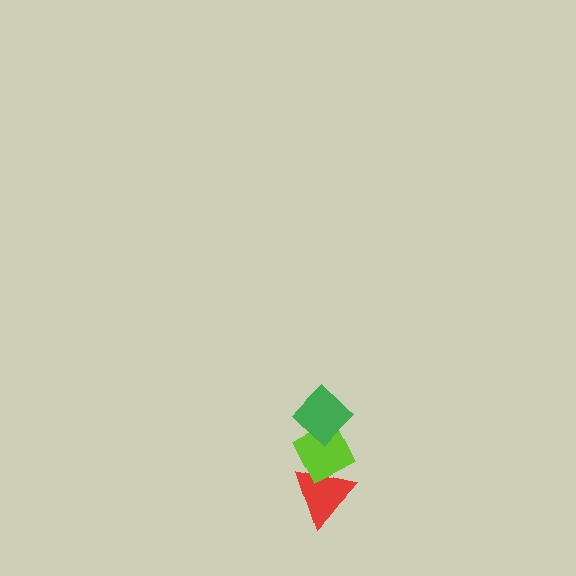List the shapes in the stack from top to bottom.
From top to bottom: the green diamond, the lime diamond, the red triangle.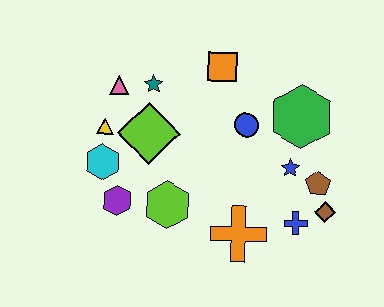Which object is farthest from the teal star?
The brown diamond is farthest from the teal star.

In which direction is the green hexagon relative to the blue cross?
The green hexagon is above the blue cross.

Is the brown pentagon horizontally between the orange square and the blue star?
No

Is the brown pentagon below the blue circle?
Yes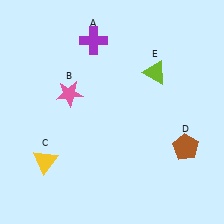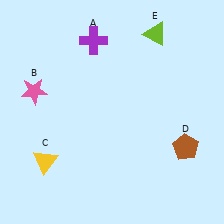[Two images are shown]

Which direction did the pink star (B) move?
The pink star (B) moved left.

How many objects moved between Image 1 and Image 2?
2 objects moved between the two images.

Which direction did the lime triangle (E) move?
The lime triangle (E) moved up.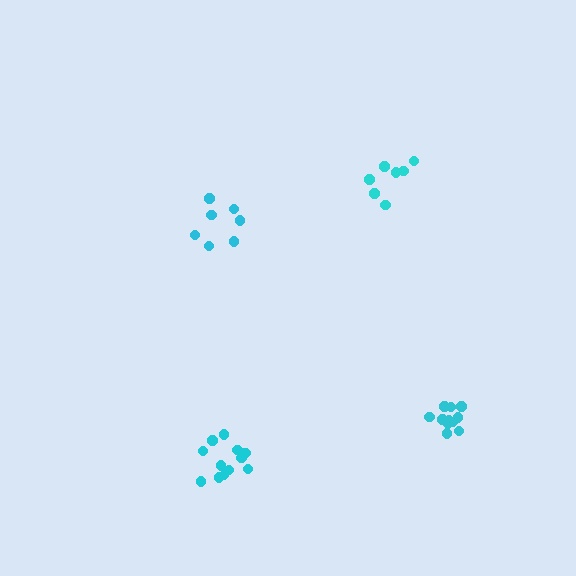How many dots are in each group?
Group 1: 7 dots, Group 2: 7 dots, Group 3: 12 dots, Group 4: 11 dots (37 total).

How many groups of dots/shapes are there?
There are 4 groups.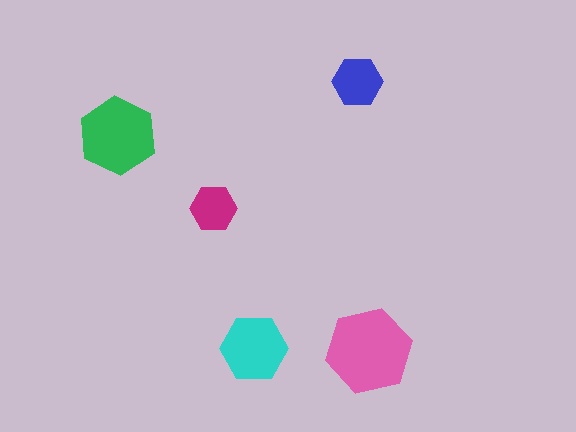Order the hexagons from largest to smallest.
the pink one, the green one, the cyan one, the blue one, the magenta one.